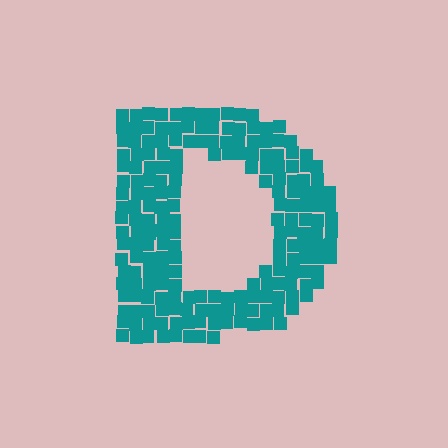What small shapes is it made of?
It is made of small squares.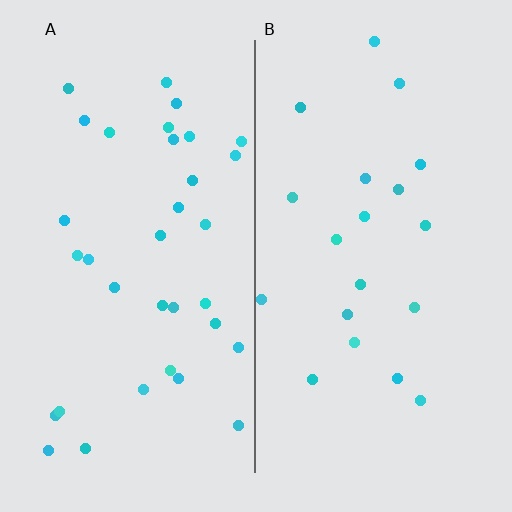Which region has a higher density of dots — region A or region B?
A (the left).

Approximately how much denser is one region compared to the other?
Approximately 1.8× — region A over region B.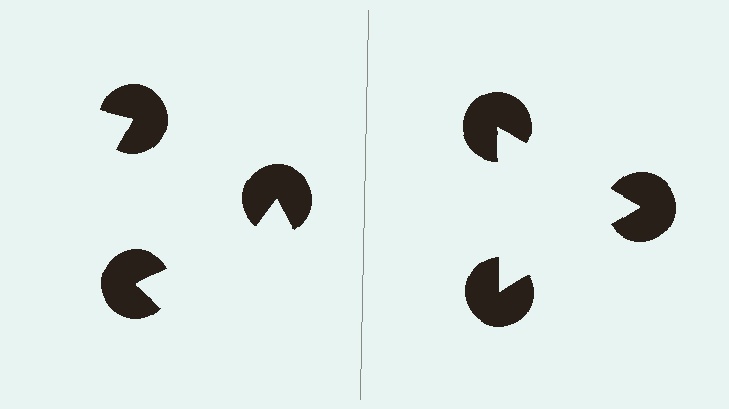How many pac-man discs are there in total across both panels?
6 — 3 on each side.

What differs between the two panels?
The pac-man discs are positioned identically on both sides; only the wedge orientations differ. On the right they align to a triangle; on the left they are misaligned.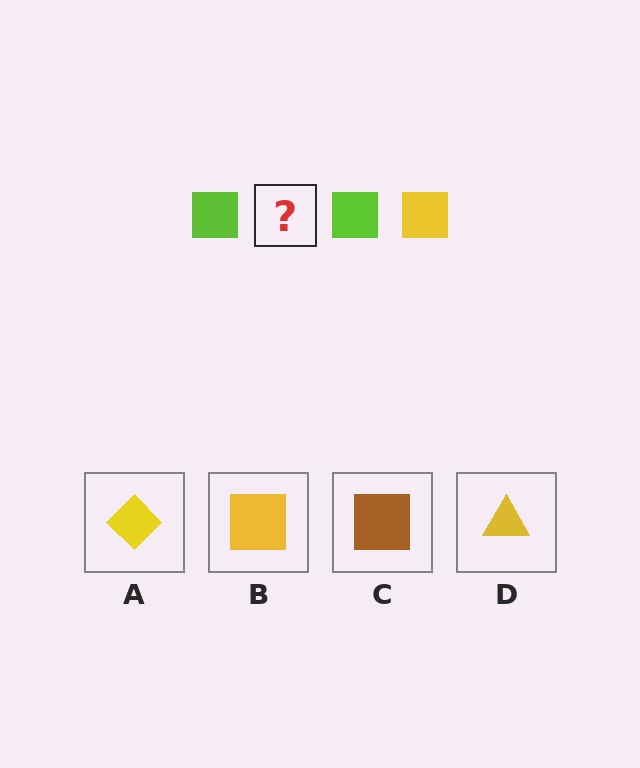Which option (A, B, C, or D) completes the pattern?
B.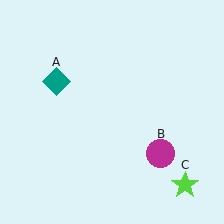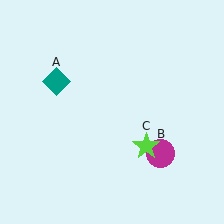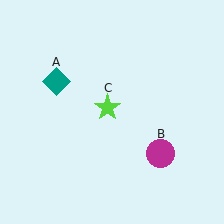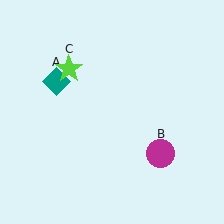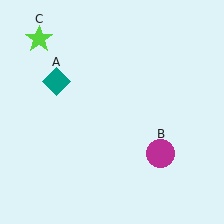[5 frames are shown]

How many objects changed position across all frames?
1 object changed position: lime star (object C).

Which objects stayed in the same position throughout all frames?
Teal diamond (object A) and magenta circle (object B) remained stationary.